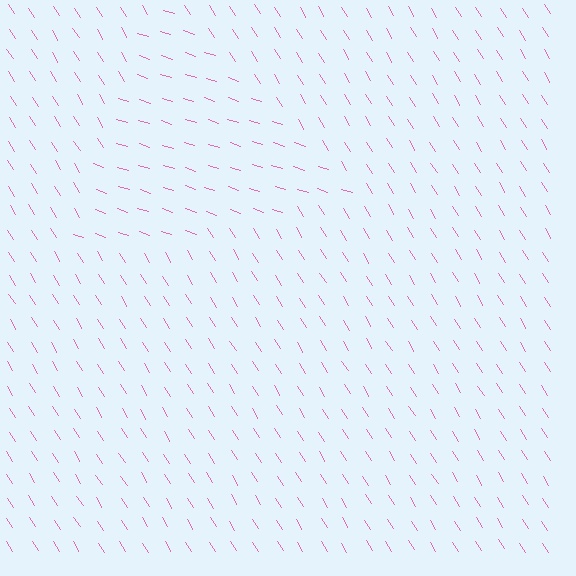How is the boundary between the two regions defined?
The boundary is defined purely by a change in line orientation (approximately 40 degrees difference). All lines are the same color and thickness.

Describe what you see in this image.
The image is filled with small pink line segments. A triangle region in the image has lines oriented differently from the surrounding lines, creating a visible texture boundary.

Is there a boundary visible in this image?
Yes, there is a texture boundary formed by a change in line orientation.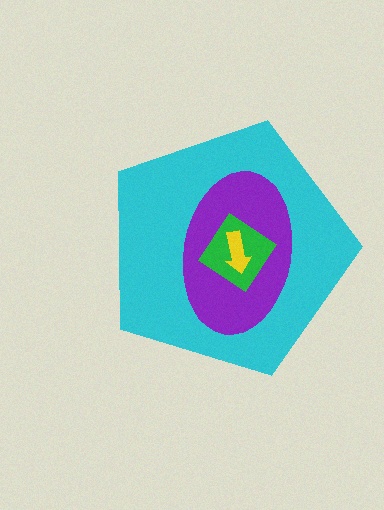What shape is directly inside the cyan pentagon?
The purple ellipse.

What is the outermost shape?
The cyan pentagon.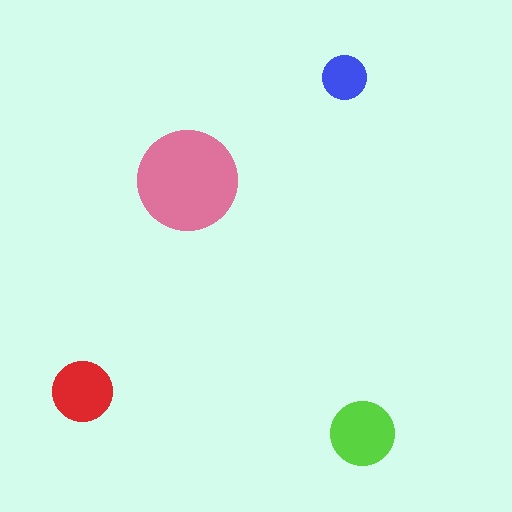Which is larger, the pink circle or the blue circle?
The pink one.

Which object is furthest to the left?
The red circle is leftmost.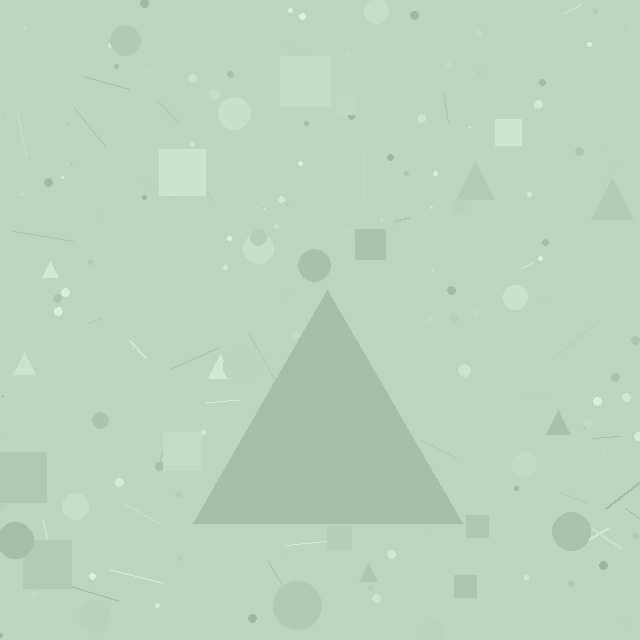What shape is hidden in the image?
A triangle is hidden in the image.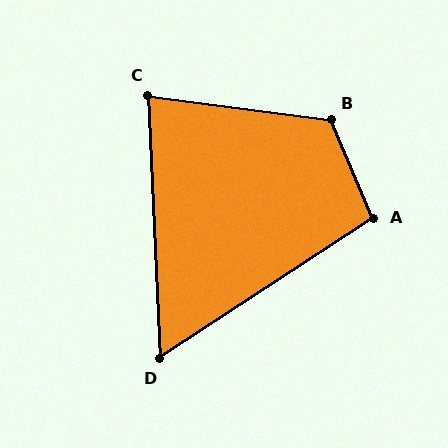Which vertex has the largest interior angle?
B, at approximately 121 degrees.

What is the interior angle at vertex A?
Approximately 100 degrees (obtuse).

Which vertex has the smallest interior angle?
D, at approximately 59 degrees.